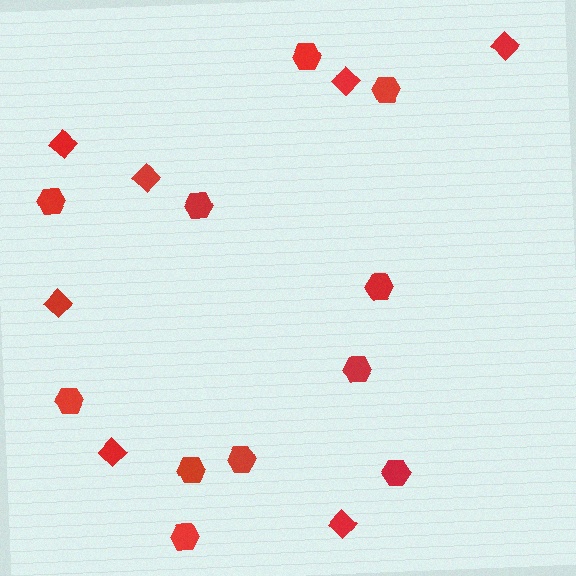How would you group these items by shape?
There are 2 groups: one group of hexagons (11) and one group of diamonds (7).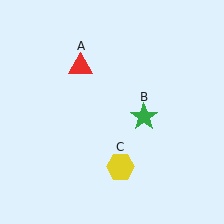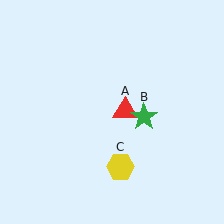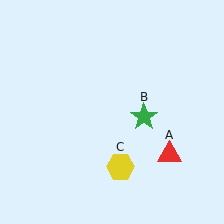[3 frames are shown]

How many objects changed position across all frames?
1 object changed position: red triangle (object A).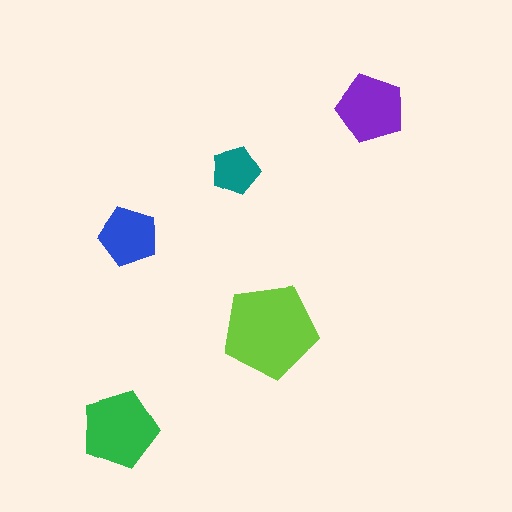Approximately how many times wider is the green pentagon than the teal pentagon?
About 1.5 times wider.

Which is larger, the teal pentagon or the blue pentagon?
The blue one.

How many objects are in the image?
There are 5 objects in the image.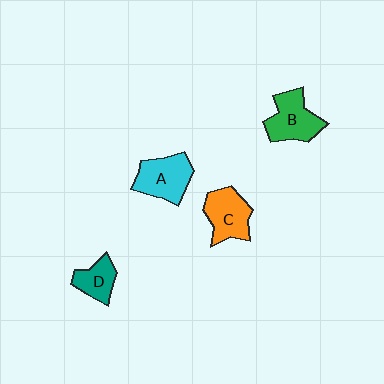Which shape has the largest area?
Shape A (cyan).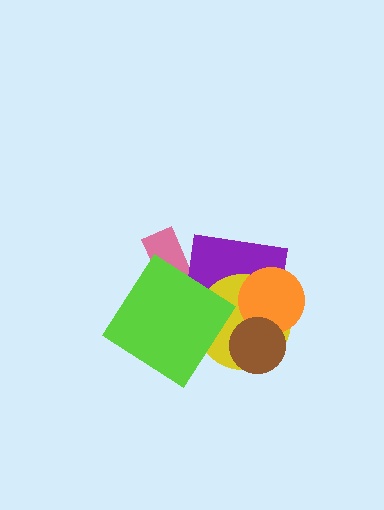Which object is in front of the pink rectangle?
The lime diamond is in front of the pink rectangle.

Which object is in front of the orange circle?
The brown circle is in front of the orange circle.